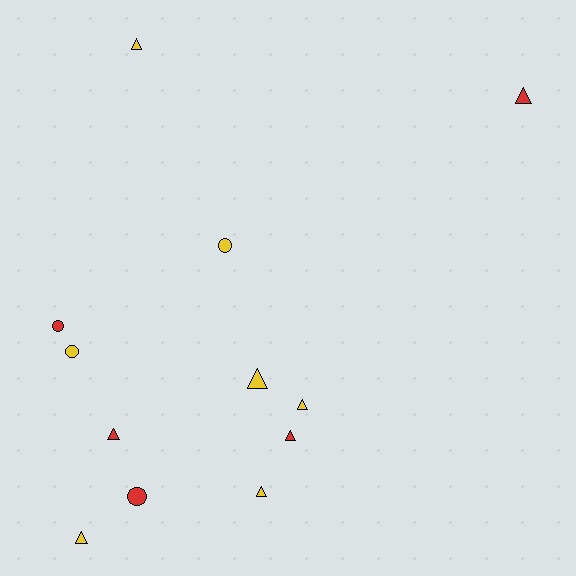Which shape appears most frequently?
Triangle, with 8 objects.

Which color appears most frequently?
Yellow, with 7 objects.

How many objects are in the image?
There are 12 objects.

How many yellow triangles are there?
There are 5 yellow triangles.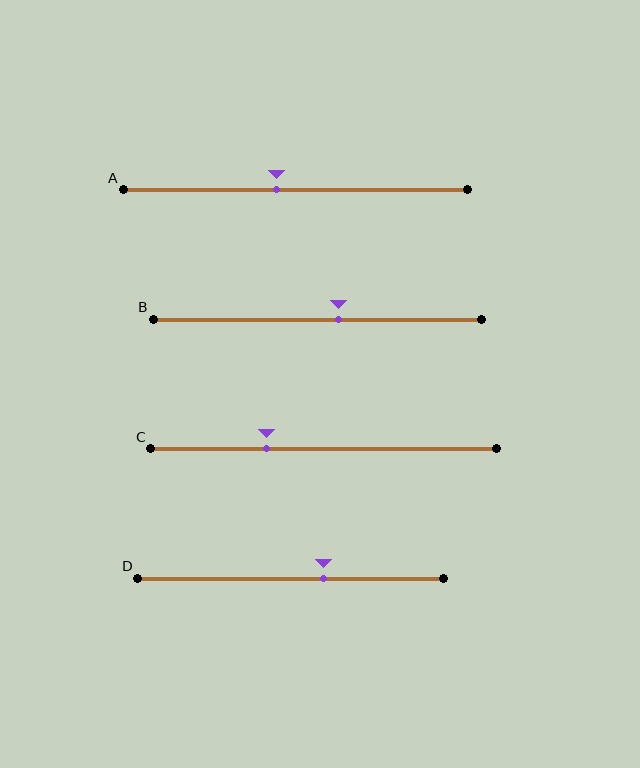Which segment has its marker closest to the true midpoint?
Segment A has its marker closest to the true midpoint.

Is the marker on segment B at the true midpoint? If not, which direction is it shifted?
No, the marker on segment B is shifted to the right by about 7% of the segment length.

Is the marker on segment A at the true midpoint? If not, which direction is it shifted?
No, the marker on segment A is shifted to the left by about 6% of the segment length.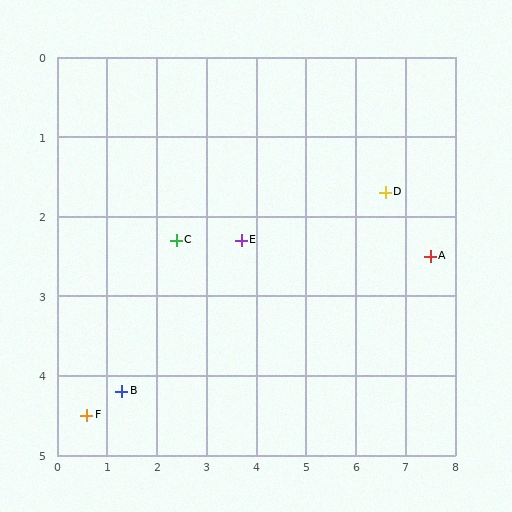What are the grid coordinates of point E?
Point E is at approximately (3.7, 2.3).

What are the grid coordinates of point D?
Point D is at approximately (6.6, 1.7).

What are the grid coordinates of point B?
Point B is at approximately (1.3, 4.2).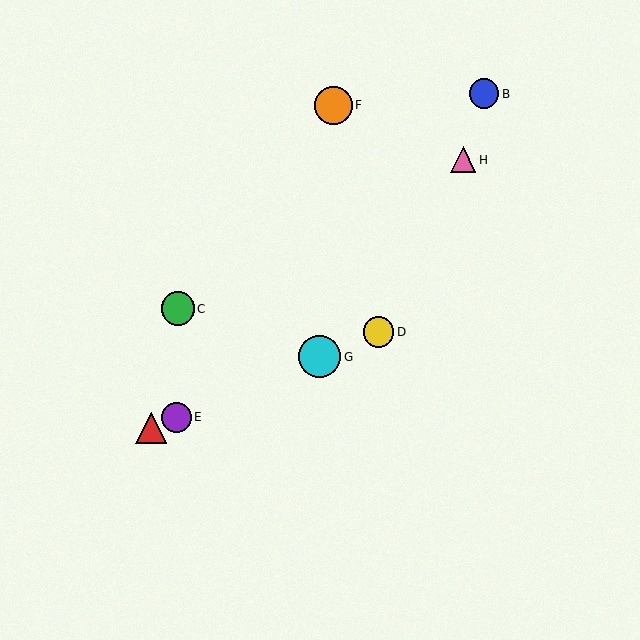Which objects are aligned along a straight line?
Objects A, D, E, G are aligned along a straight line.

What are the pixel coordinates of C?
Object C is at (178, 309).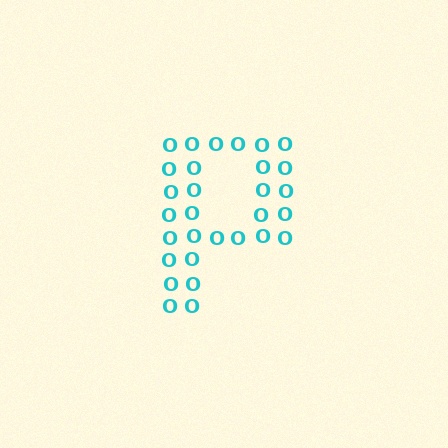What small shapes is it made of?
It is made of small letter O's.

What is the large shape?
The large shape is the letter P.